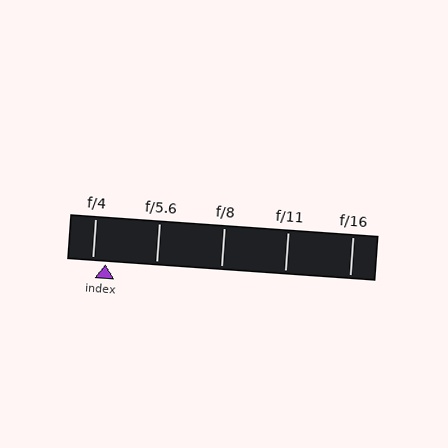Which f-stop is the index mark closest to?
The index mark is closest to f/4.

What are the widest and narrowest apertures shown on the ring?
The widest aperture shown is f/4 and the narrowest is f/16.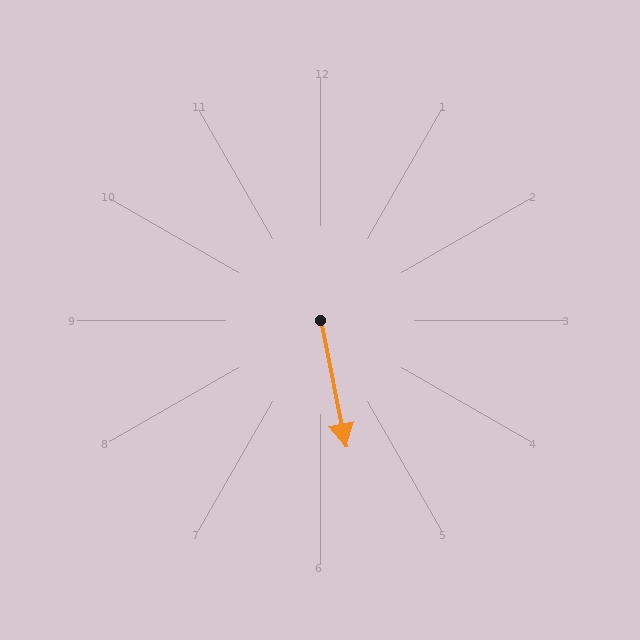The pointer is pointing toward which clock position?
Roughly 6 o'clock.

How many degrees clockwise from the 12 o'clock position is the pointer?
Approximately 168 degrees.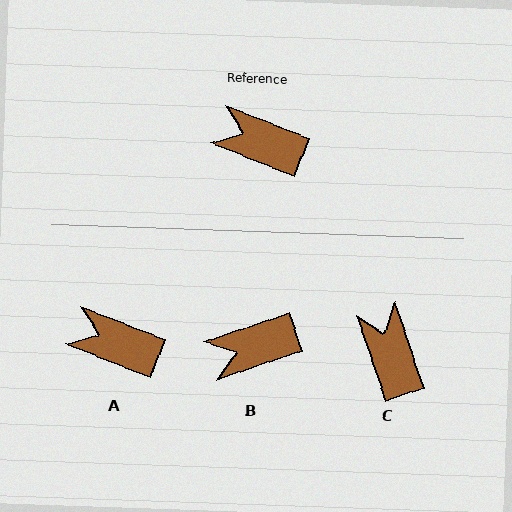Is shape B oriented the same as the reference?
No, it is off by about 41 degrees.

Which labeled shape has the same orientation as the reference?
A.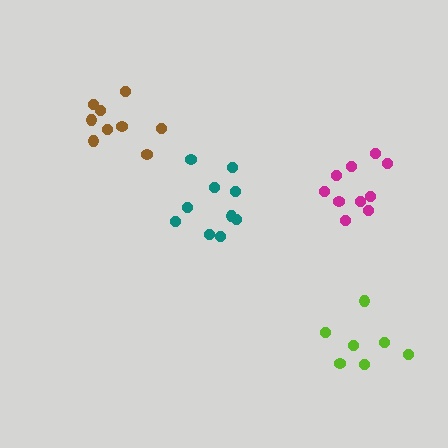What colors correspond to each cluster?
The clusters are colored: brown, magenta, lime, teal.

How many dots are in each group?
Group 1: 9 dots, Group 2: 10 dots, Group 3: 7 dots, Group 4: 10 dots (36 total).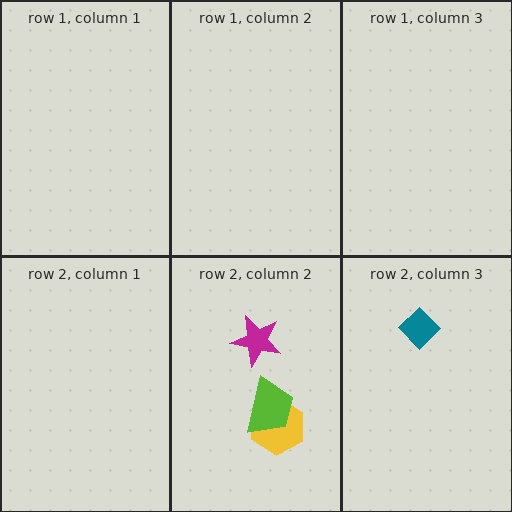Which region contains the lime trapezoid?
The row 2, column 2 region.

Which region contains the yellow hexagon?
The row 2, column 2 region.